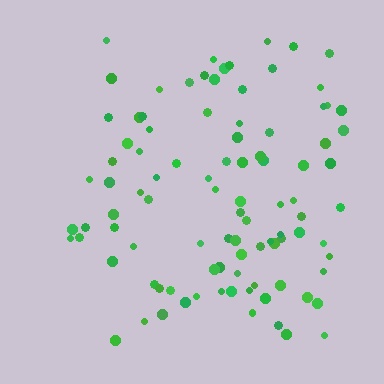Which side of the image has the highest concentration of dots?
The right.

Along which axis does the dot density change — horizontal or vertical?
Horizontal.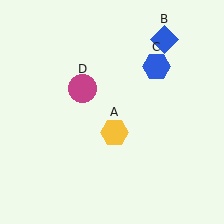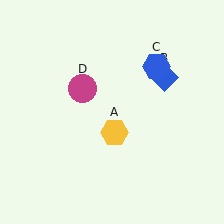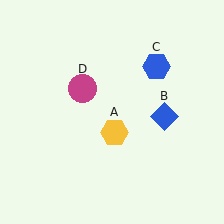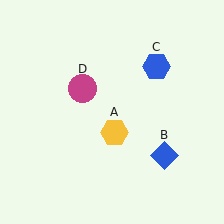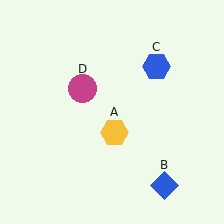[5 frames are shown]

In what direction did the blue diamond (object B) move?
The blue diamond (object B) moved down.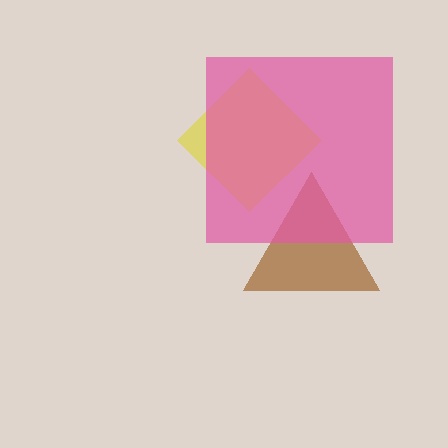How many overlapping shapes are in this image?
There are 3 overlapping shapes in the image.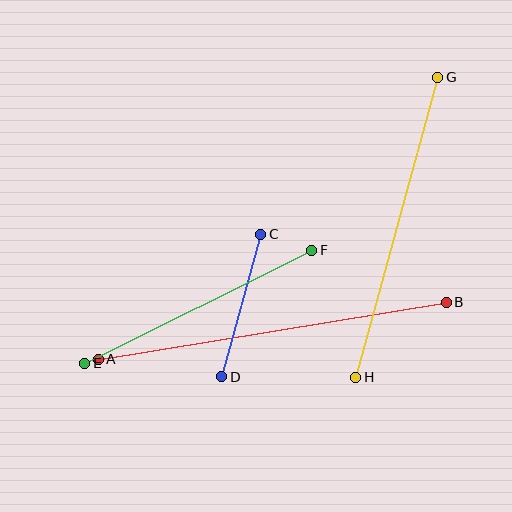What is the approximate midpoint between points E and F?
The midpoint is at approximately (198, 307) pixels.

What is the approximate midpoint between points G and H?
The midpoint is at approximately (397, 227) pixels.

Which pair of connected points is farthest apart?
Points A and B are farthest apart.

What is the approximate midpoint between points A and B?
The midpoint is at approximately (272, 331) pixels.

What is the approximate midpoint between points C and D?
The midpoint is at approximately (241, 306) pixels.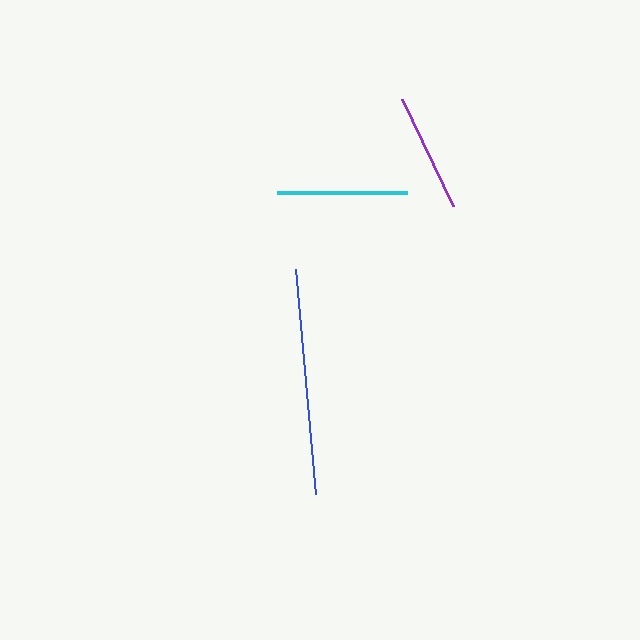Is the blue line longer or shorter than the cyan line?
The blue line is longer than the cyan line.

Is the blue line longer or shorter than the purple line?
The blue line is longer than the purple line.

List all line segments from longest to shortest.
From longest to shortest: blue, cyan, purple.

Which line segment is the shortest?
The purple line is the shortest at approximately 118 pixels.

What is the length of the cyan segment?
The cyan segment is approximately 130 pixels long.